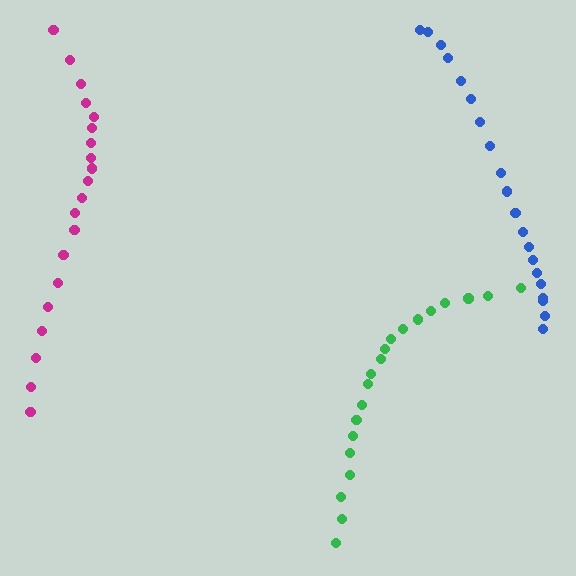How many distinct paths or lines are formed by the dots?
There are 3 distinct paths.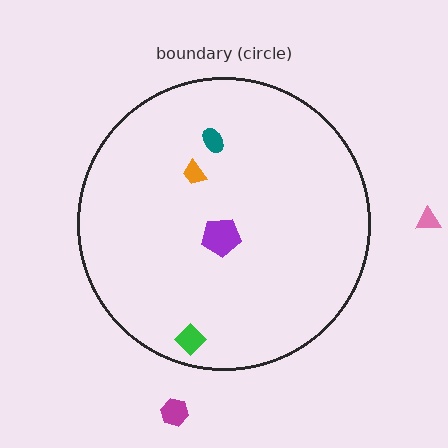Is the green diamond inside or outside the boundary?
Inside.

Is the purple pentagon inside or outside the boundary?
Inside.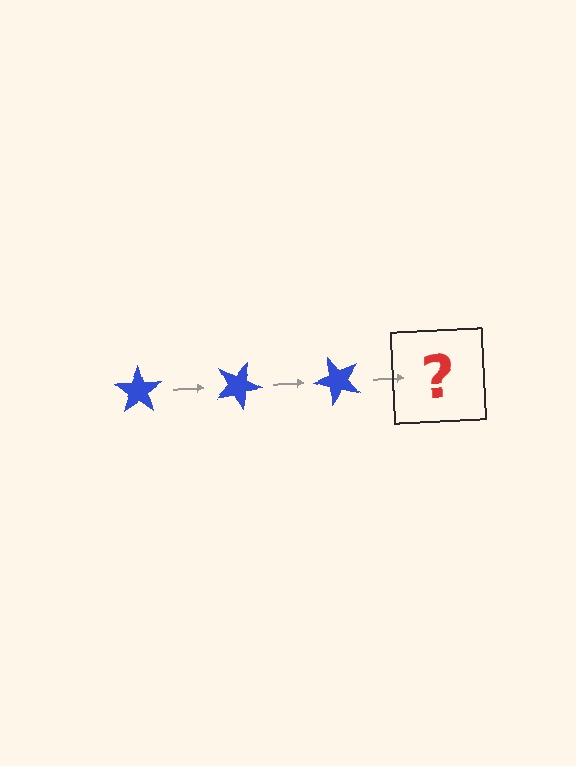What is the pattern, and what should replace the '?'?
The pattern is that the star rotates 25 degrees each step. The '?' should be a blue star rotated 75 degrees.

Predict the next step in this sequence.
The next step is a blue star rotated 75 degrees.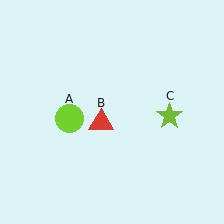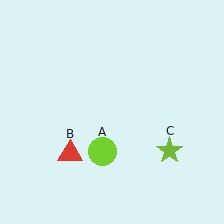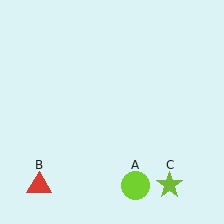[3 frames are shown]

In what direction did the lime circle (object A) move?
The lime circle (object A) moved down and to the right.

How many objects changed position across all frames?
3 objects changed position: lime circle (object A), red triangle (object B), lime star (object C).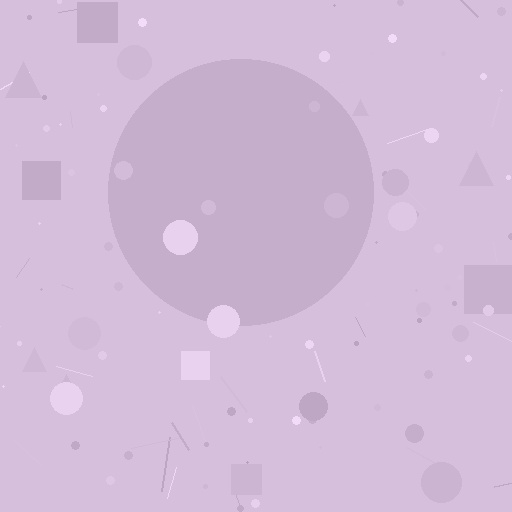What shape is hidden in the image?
A circle is hidden in the image.